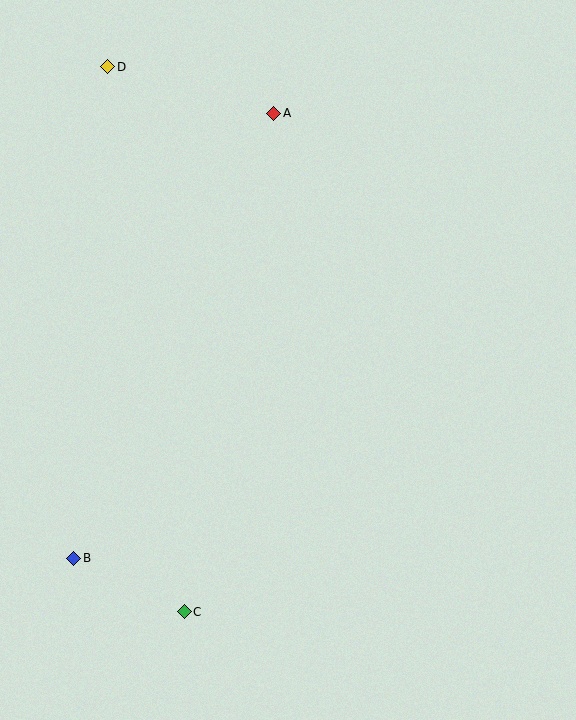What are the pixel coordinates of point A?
Point A is at (274, 113).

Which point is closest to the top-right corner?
Point A is closest to the top-right corner.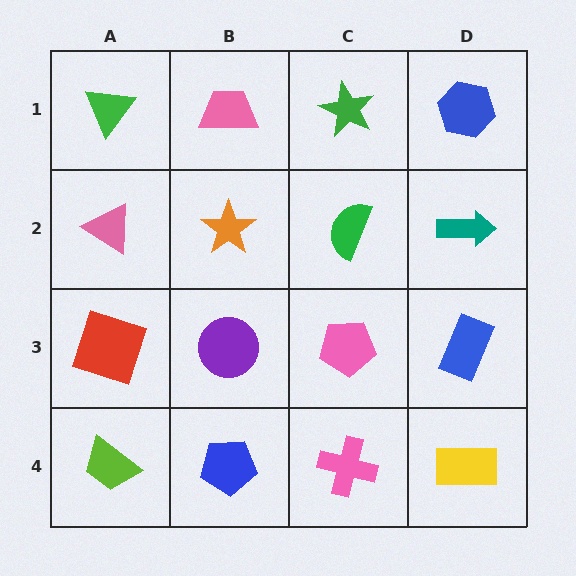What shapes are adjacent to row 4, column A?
A red square (row 3, column A), a blue pentagon (row 4, column B).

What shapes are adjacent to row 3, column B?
An orange star (row 2, column B), a blue pentagon (row 4, column B), a red square (row 3, column A), a pink pentagon (row 3, column C).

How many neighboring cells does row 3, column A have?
3.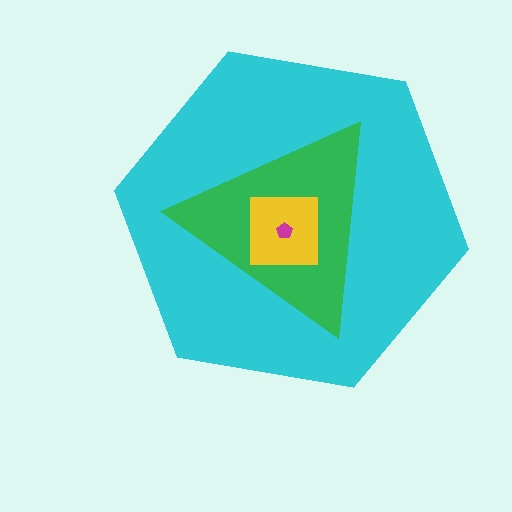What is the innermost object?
The magenta pentagon.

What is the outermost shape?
The cyan hexagon.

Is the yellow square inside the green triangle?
Yes.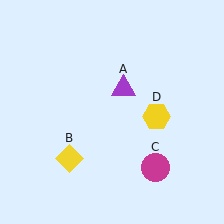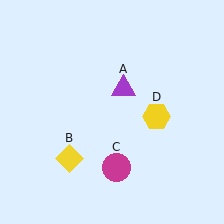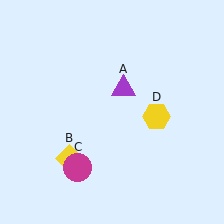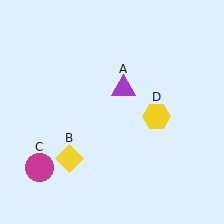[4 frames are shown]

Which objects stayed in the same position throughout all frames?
Purple triangle (object A) and yellow diamond (object B) and yellow hexagon (object D) remained stationary.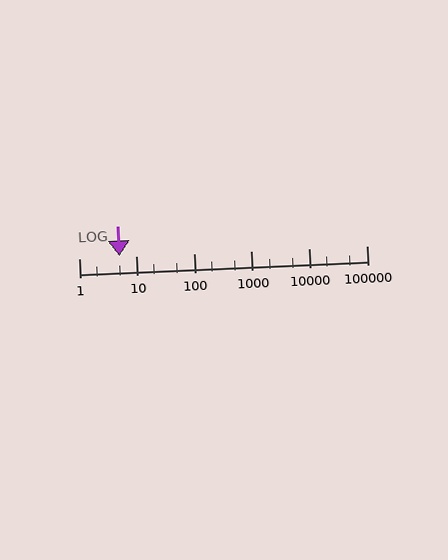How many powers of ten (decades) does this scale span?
The scale spans 5 decades, from 1 to 100000.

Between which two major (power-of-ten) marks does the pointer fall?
The pointer is between 1 and 10.